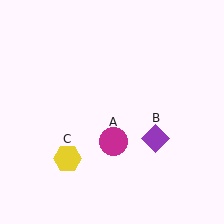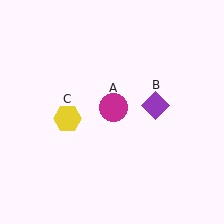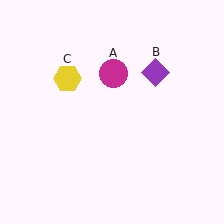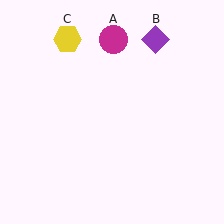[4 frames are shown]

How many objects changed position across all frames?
3 objects changed position: magenta circle (object A), purple diamond (object B), yellow hexagon (object C).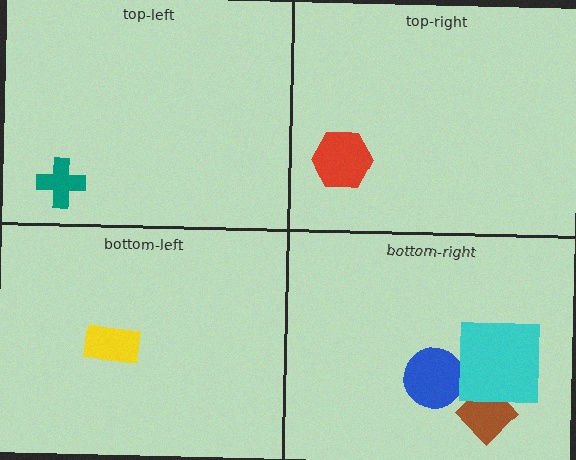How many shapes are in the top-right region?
1.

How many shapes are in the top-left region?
1.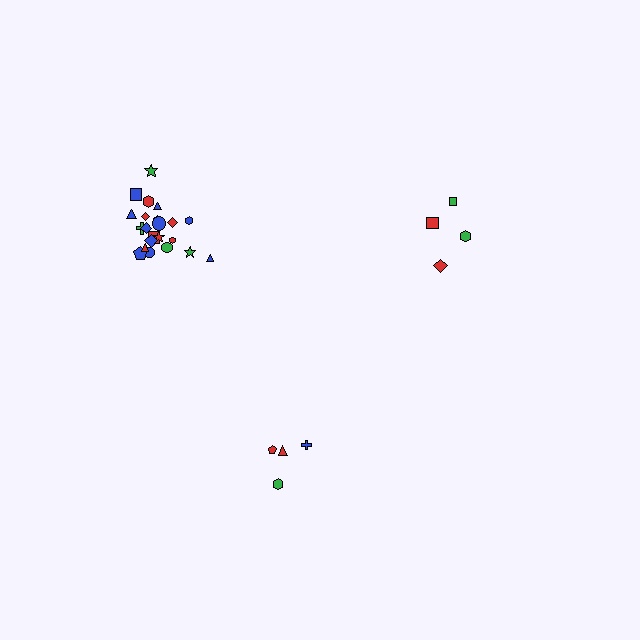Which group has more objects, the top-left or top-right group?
The top-left group.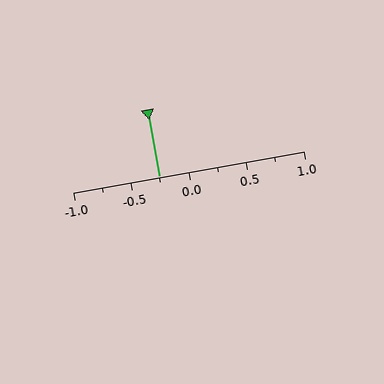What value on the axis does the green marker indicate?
The marker indicates approximately -0.25.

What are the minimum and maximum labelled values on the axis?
The axis runs from -1.0 to 1.0.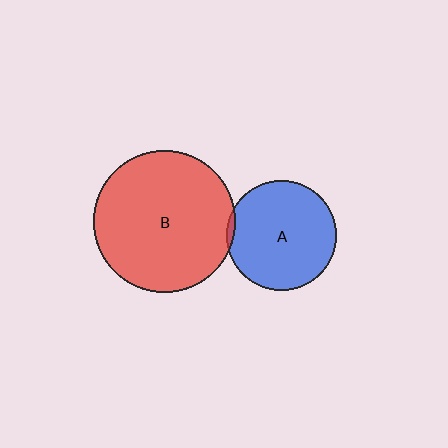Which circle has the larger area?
Circle B (red).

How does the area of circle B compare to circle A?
Approximately 1.7 times.